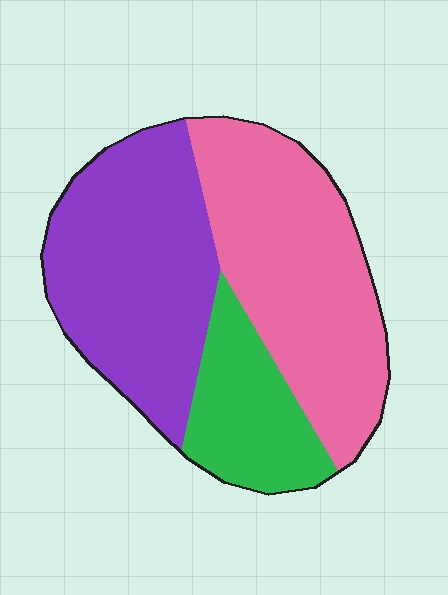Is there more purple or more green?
Purple.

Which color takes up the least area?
Green, at roughly 20%.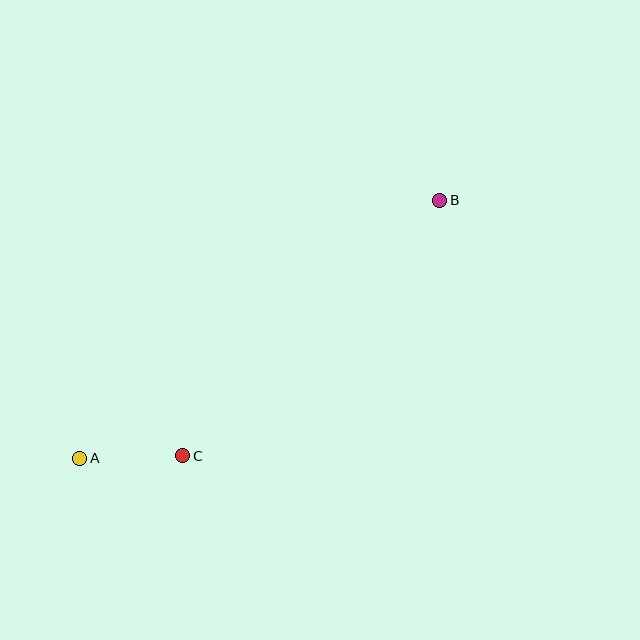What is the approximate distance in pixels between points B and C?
The distance between B and C is approximately 362 pixels.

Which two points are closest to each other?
Points A and C are closest to each other.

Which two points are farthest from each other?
Points A and B are farthest from each other.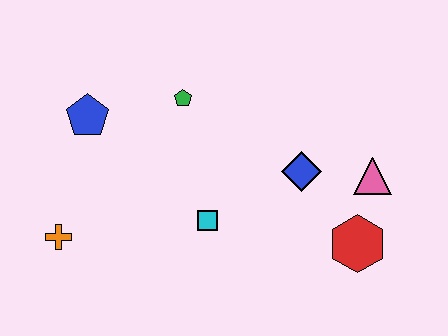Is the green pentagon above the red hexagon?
Yes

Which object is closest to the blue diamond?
The pink triangle is closest to the blue diamond.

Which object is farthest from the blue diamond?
The orange cross is farthest from the blue diamond.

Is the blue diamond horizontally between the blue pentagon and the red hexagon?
Yes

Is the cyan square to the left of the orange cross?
No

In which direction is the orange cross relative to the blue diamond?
The orange cross is to the left of the blue diamond.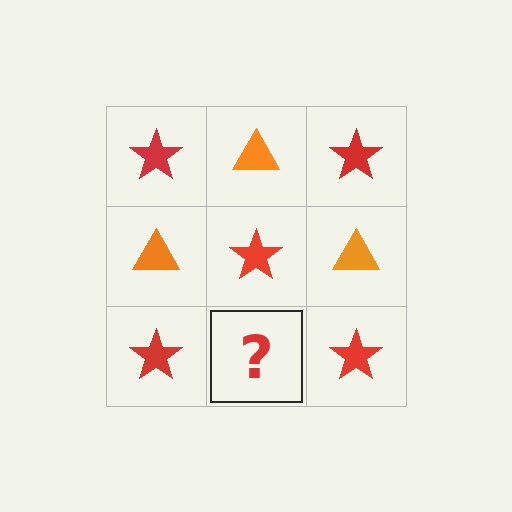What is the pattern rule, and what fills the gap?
The rule is that it alternates red star and orange triangle in a checkerboard pattern. The gap should be filled with an orange triangle.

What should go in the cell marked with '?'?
The missing cell should contain an orange triangle.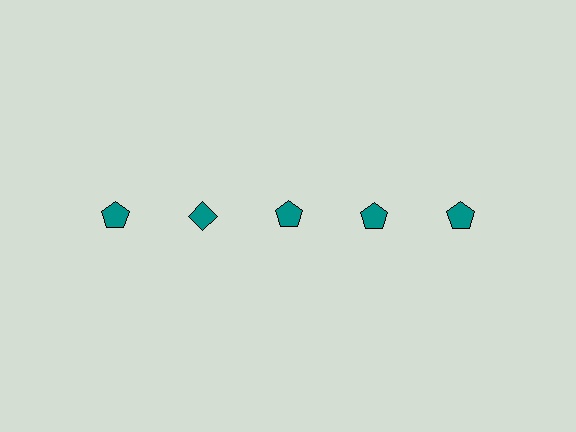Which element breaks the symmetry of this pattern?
The teal diamond in the top row, second from left column breaks the symmetry. All other shapes are teal pentagons.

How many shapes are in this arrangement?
There are 5 shapes arranged in a grid pattern.